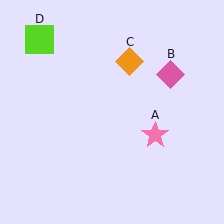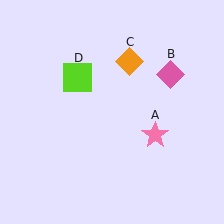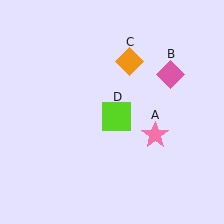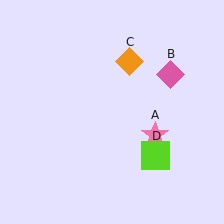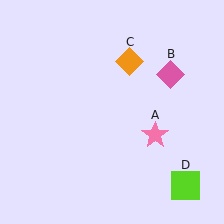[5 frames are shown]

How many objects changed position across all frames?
1 object changed position: lime square (object D).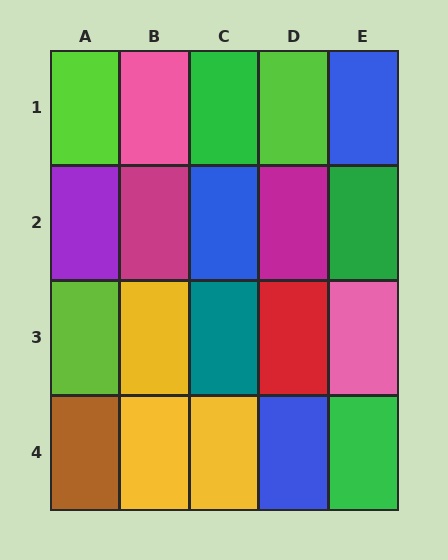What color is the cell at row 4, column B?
Yellow.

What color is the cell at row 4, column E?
Green.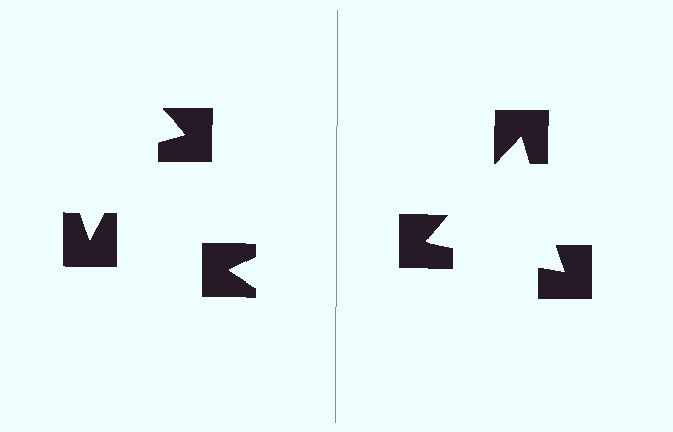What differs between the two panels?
The notched squares are positioned identically on both sides; only the wedge orientations differ. On the right they align to a triangle; on the left they are misaligned.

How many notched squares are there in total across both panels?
6 — 3 on each side.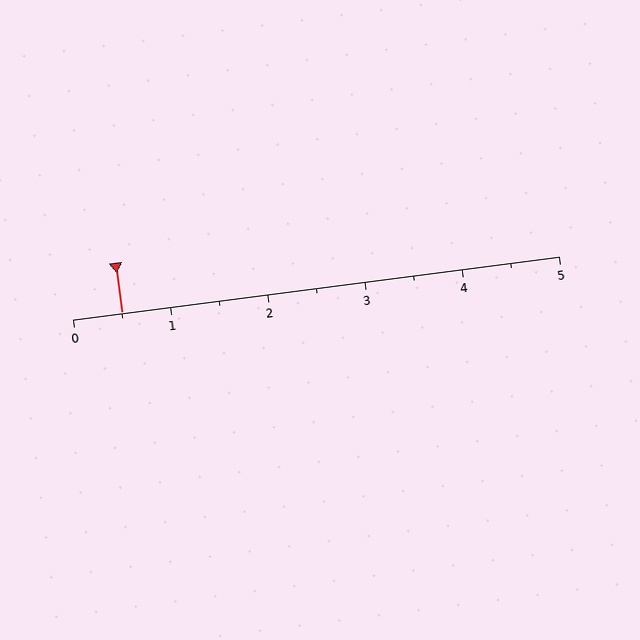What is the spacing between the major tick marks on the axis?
The major ticks are spaced 1 apart.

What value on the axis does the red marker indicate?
The marker indicates approximately 0.5.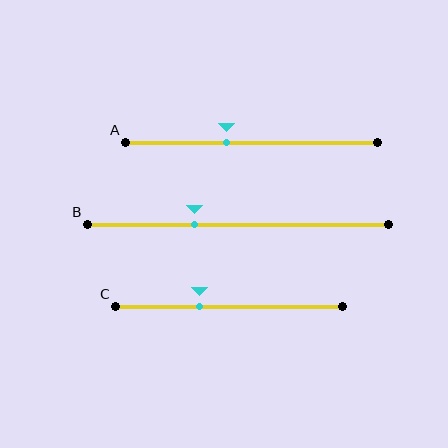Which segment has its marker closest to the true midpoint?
Segment A has its marker closest to the true midpoint.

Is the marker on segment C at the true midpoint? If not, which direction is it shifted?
No, the marker on segment C is shifted to the left by about 13% of the segment length.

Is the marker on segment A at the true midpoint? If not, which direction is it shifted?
No, the marker on segment A is shifted to the left by about 10% of the segment length.